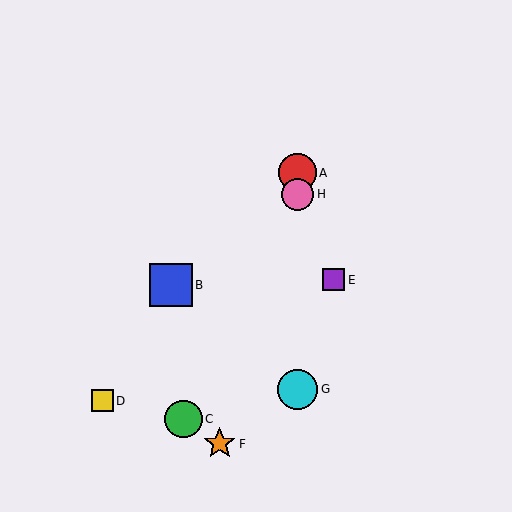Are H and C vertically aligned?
No, H is at x≈298 and C is at x≈183.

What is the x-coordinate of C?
Object C is at x≈183.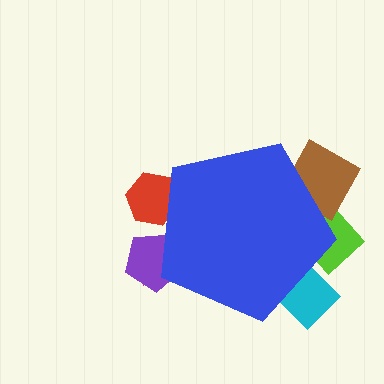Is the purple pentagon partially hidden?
Yes, the purple pentagon is partially hidden behind the blue pentagon.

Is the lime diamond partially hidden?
Yes, the lime diamond is partially hidden behind the blue pentagon.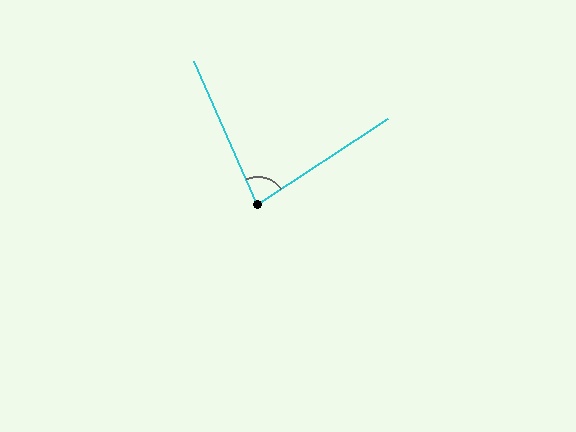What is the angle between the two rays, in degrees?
Approximately 81 degrees.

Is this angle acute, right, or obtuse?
It is acute.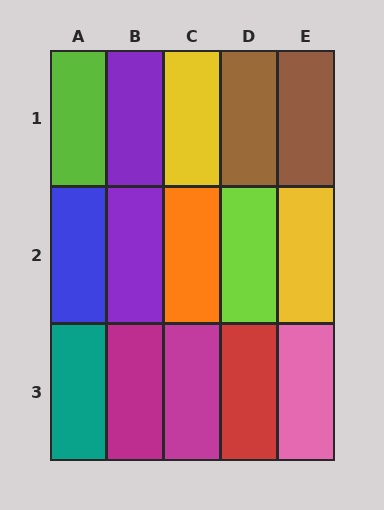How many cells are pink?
1 cell is pink.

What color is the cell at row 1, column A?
Lime.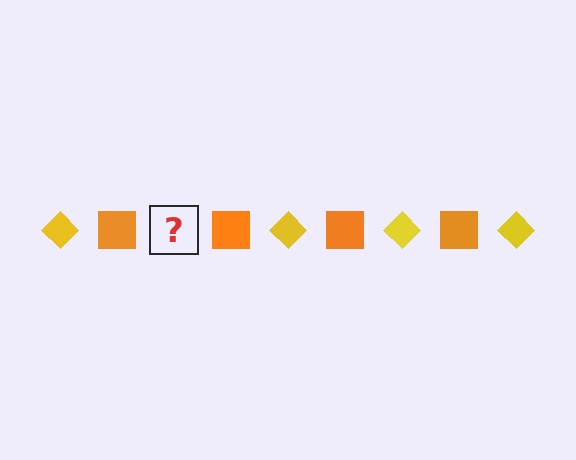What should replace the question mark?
The question mark should be replaced with a yellow diamond.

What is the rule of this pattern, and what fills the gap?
The rule is that the pattern alternates between yellow diamond and orange square. The gap should be filled with a yellow diamond.